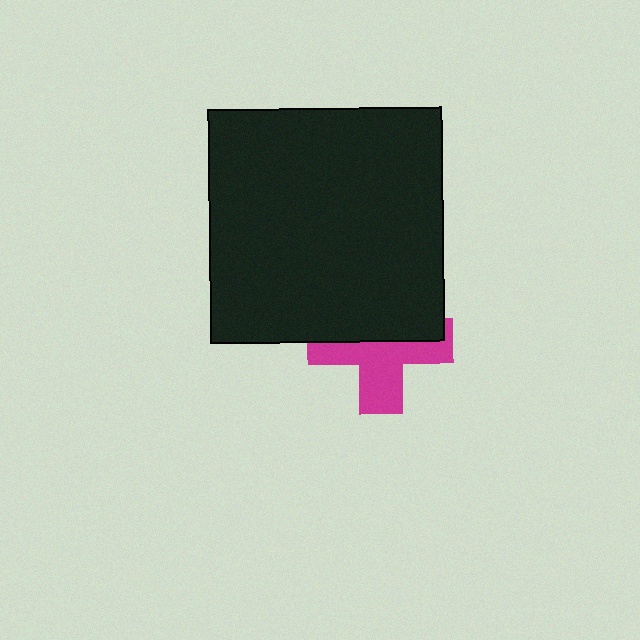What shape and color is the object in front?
The object in front is a black square.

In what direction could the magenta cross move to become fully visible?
The magenta cross could move down. That would shift it out from behind the black square entirely.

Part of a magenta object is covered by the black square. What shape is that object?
It is a cross.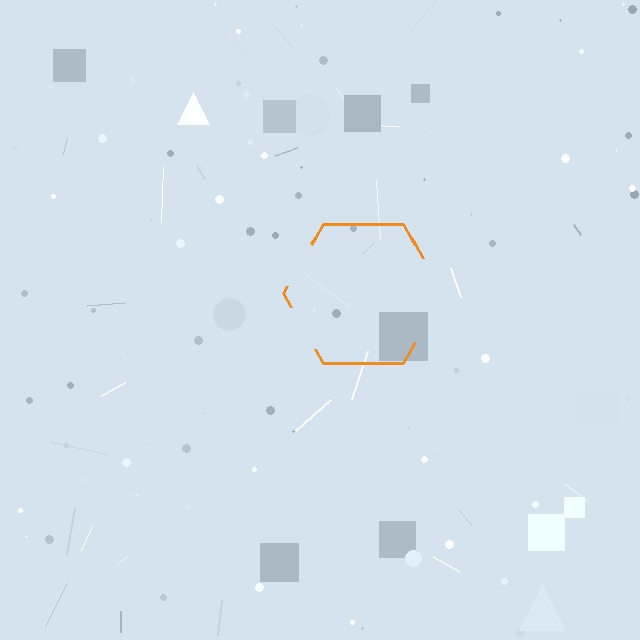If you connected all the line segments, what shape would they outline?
They would outline a hexagon.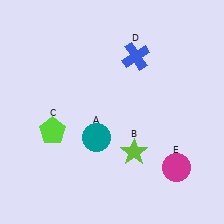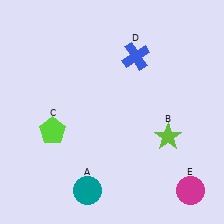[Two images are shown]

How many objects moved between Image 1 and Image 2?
3 objects moved between the two images.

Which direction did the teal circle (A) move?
The teal circle (A) moved down.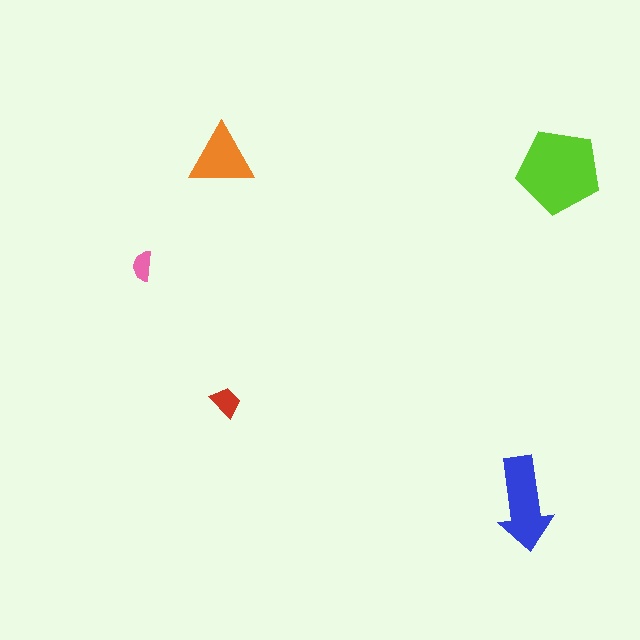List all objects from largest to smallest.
The lime pentagon, the blue arrow, the orange triangle, the red trapezoid, the pink semicircle.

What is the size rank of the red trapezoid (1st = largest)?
4th.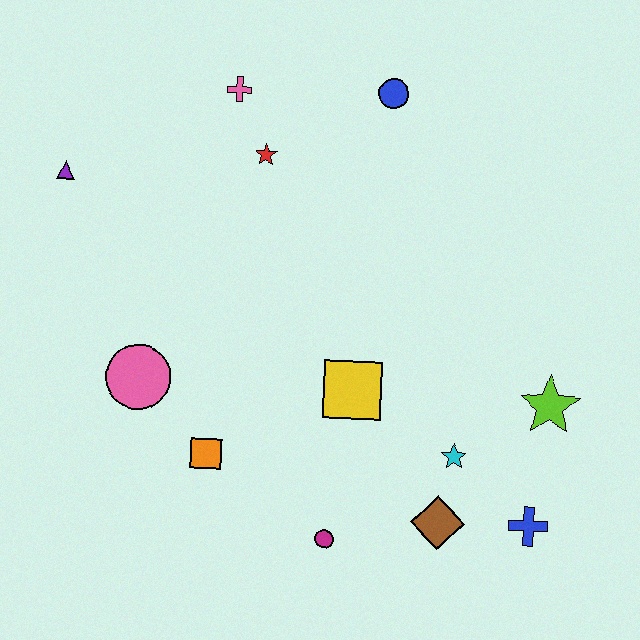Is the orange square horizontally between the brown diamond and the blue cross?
No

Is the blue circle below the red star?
No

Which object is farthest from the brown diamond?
The purple triangle is farthest from the brown diamond.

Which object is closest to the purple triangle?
The pink cross is closest to the purple triangle.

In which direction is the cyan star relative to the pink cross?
The cyan star is below the pink cross.